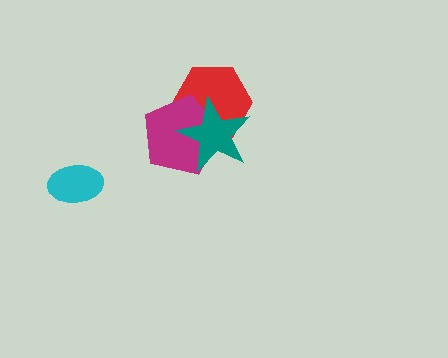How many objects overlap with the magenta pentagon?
2 objects overlap with the magenta pentagon.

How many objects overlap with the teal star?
2 objects overlap with the teal star.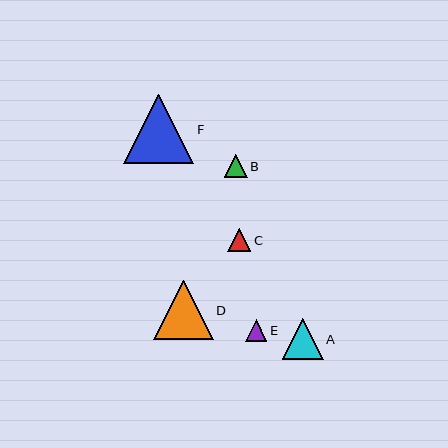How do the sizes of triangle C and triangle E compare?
Triangle C and triangle E are approximately the same size.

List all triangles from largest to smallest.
From largest to smallest: F, D, A, C, B, E.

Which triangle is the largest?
Triangle F is the largest with a size of approximately 70 pixels.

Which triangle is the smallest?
Triangle E is the smallest with a size of approximately 22 pixels.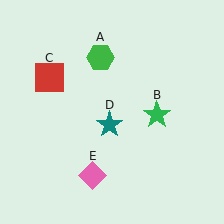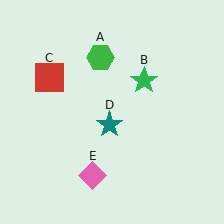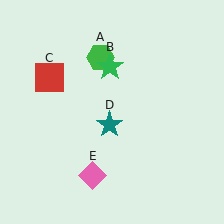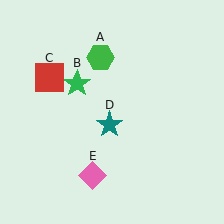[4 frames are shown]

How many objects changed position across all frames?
1 object changed position: green star (object B).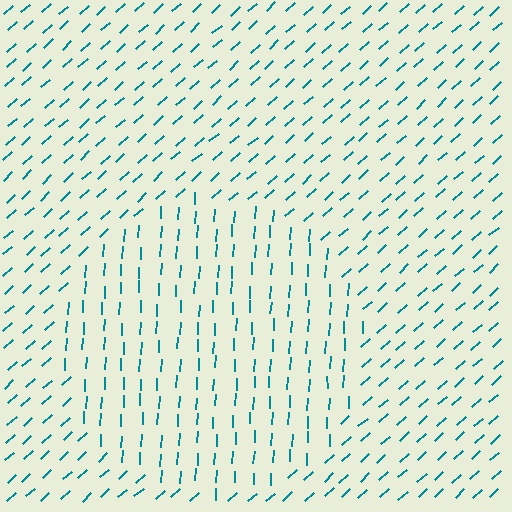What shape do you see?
I see a circle.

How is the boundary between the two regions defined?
The boundary is defined purely by a change in line orientation (approximately 45 degrees difference). All lines are the same color and thickness.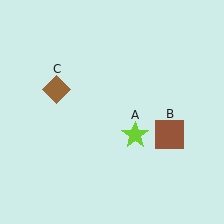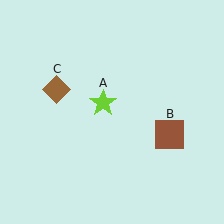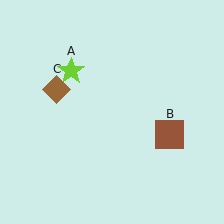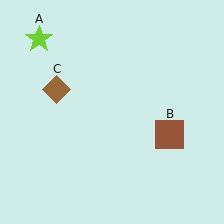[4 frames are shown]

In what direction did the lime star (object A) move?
The lime star (object A) moved up and to the left.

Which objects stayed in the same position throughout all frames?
Brown square (object B) and brown diamond (object C) remained stationary.